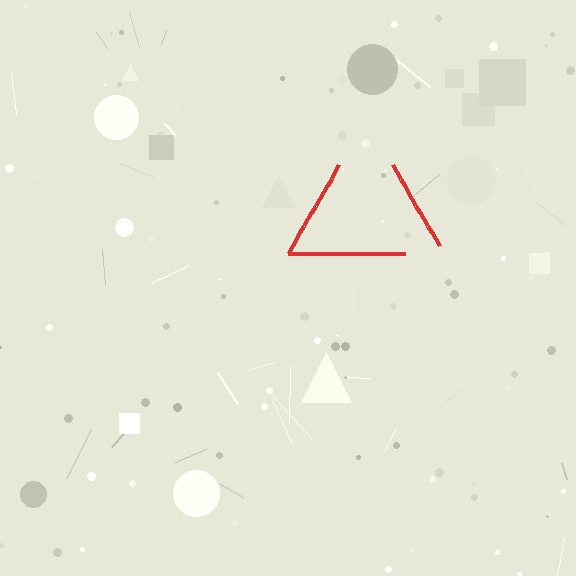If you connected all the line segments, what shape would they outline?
They would outline a triangle.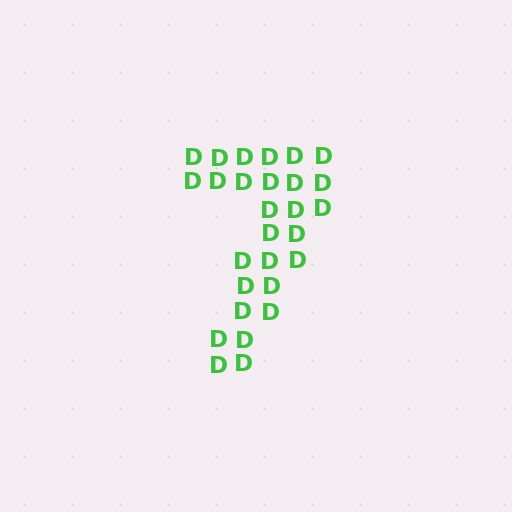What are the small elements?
The small elements are letter D's.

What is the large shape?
The large shape is the digit 7.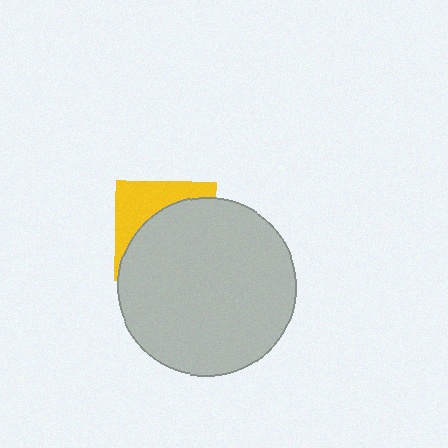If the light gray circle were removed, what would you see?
You would see the complete yellow square.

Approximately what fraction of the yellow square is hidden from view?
Roughly 66% of the yellow square is hidden behind the light gray circle.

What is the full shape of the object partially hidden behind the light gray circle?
The partially hidden object is a yellow square.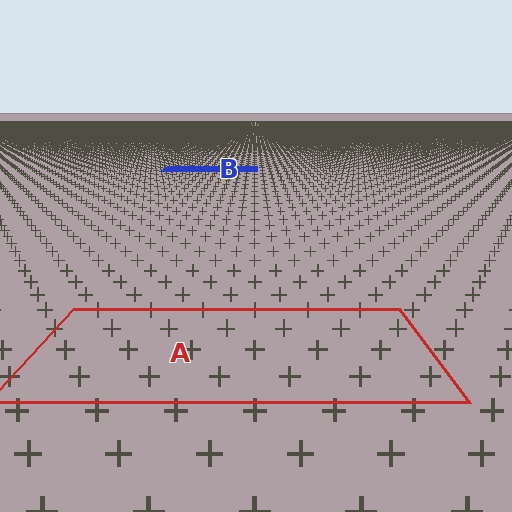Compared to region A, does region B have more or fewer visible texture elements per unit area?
Region B has more texture elements per unit area — they are packed more densely because it is farther away.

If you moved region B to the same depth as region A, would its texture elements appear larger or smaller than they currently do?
They would appear larger. At a closer depth, the same texture elements are projected at a bigger on-screen size.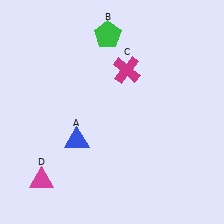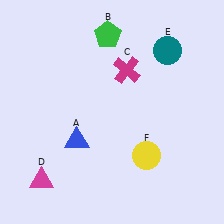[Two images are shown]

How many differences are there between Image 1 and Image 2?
There are 2 differences between the two images.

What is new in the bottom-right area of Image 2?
A yellow circle (F) was added in the bottom-right area of Image 2.